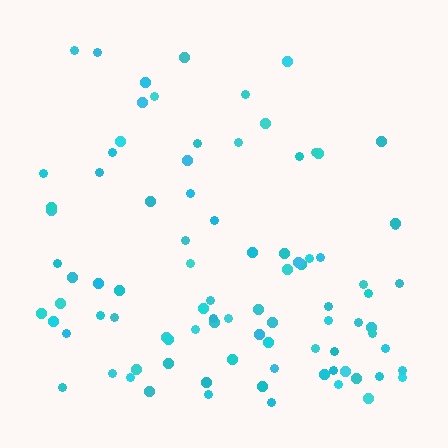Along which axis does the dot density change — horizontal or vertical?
Vertical.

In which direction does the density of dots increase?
From top to bottom, with the bottom side densest.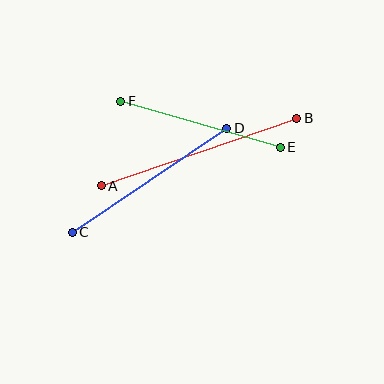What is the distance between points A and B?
The distance is approximately 207 pixels.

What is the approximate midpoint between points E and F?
The midpoint is at approximately (201, 124) pixels.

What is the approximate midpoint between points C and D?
The midpoint is at approximately (149, 180) pixels.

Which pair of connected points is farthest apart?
Points A and B are farthest apart.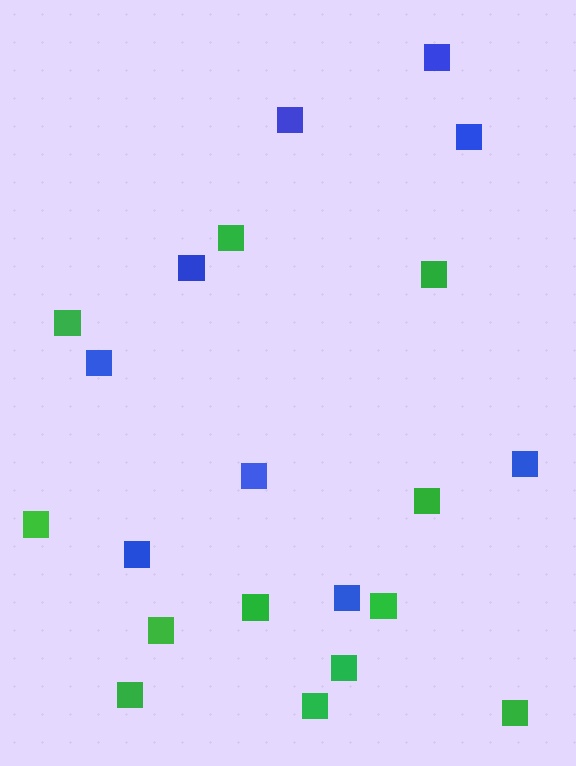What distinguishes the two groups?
There are 2 groups: one group of blue squares (9) and one group of green squares (12).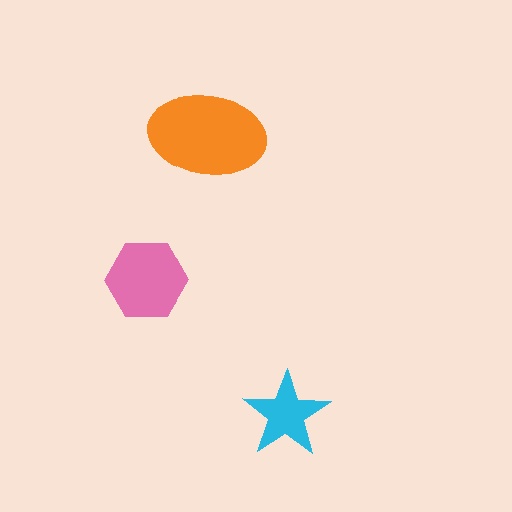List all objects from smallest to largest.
The cyan star, the pink hexagon, the orange ellipse.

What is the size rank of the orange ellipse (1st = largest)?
1st.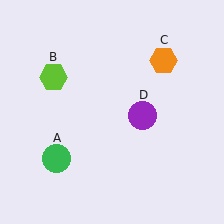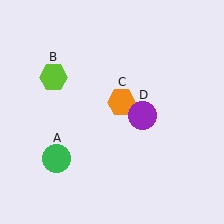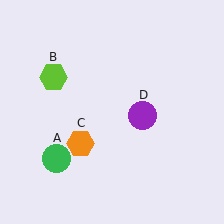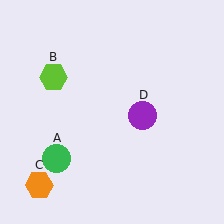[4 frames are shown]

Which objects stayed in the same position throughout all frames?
Green circle (object A) and lime hexagon (object B) and purple circle (object D) remained stationary.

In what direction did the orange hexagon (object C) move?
The orange hexagon (object C) moved down and to the left.